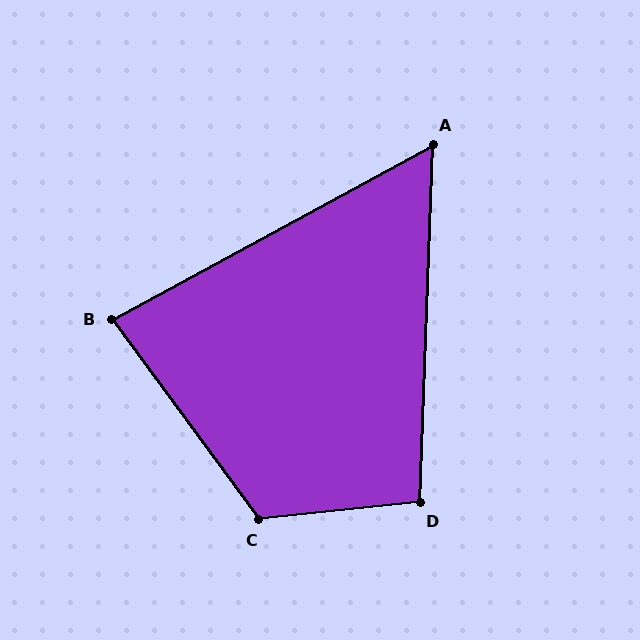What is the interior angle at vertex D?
Approximately 98 degrees (obtuse).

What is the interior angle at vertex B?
Approximately 82 degrees (acute).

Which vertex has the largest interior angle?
C, at approximately 121 degrees.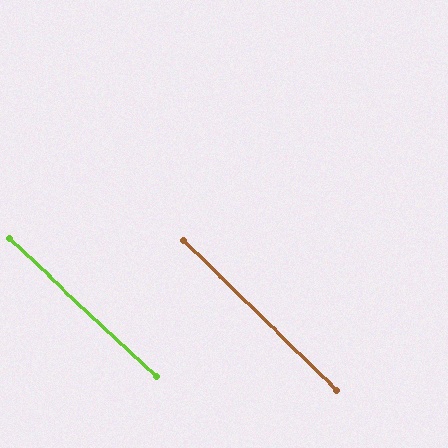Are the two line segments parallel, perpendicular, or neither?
Parallel — their directions differ by only 0.9°.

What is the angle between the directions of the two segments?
Approximately 1 degree.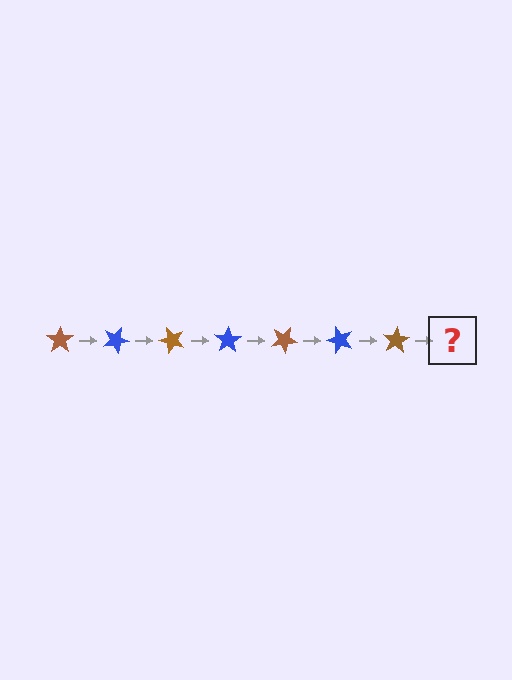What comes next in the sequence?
The next element should be a blue star, rotated 175 degrees from the start.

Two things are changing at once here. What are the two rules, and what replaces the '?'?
The two rules are that it rotates 25 degrees each step and the color cycles through brown and blue. The '?' should be a blue star, rotated 175 degrees from the start.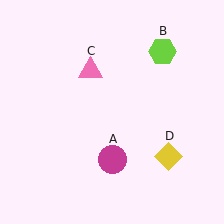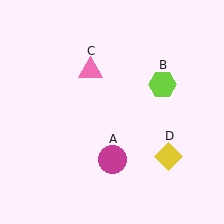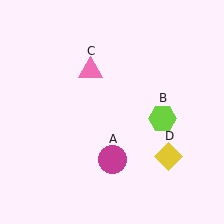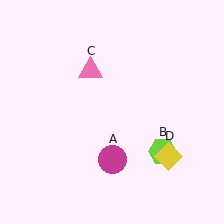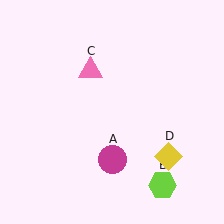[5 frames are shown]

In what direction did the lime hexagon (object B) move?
The lime hexagon (object B) moved down.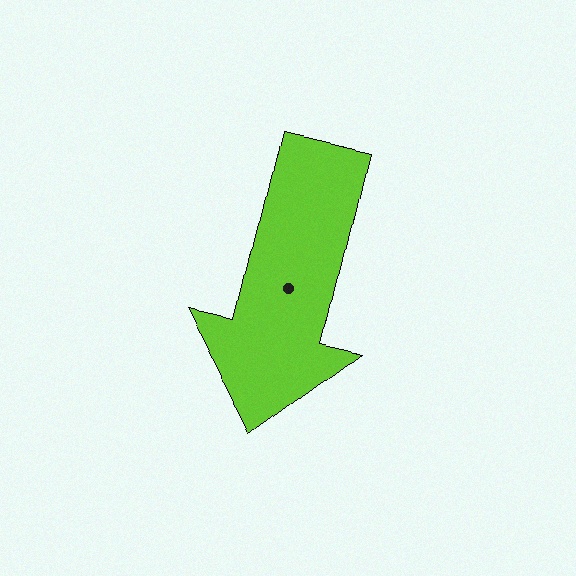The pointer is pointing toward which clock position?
Roughly 6 o'clock.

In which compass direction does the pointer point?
South.